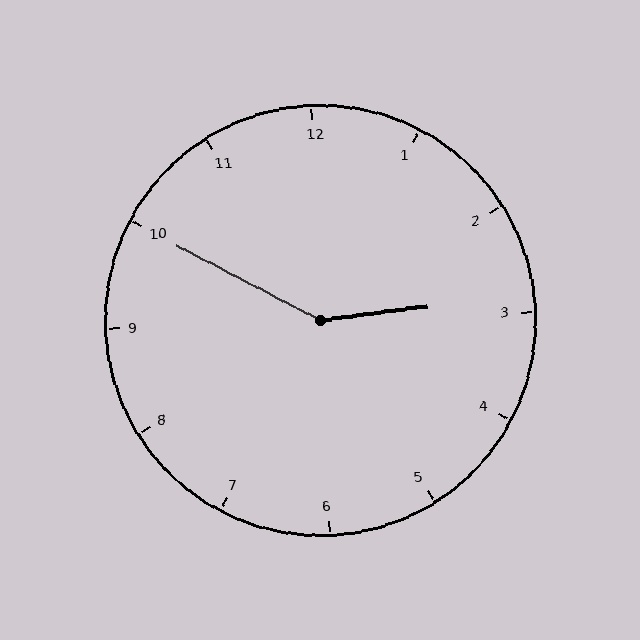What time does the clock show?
2:50.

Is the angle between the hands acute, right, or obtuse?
It is obtuse.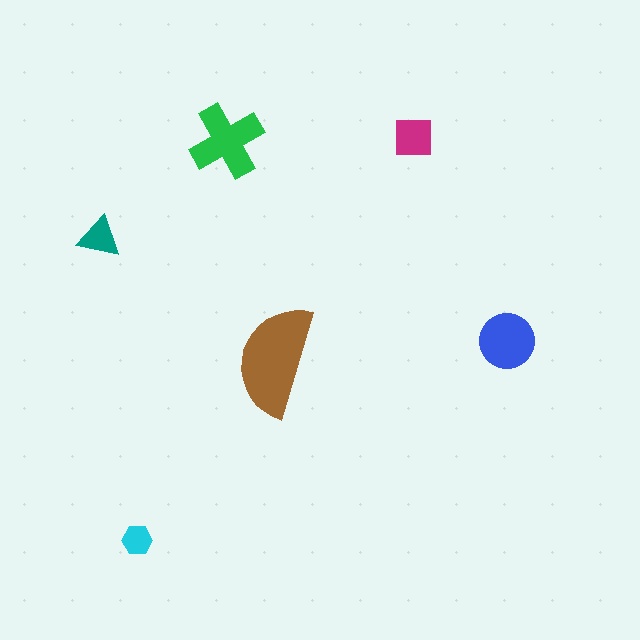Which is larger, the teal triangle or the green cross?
The green cross.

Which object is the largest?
The brown semicircle.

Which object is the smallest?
The cyan hexagon.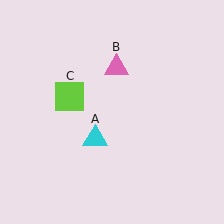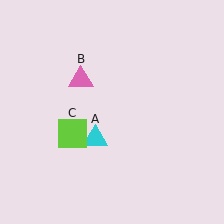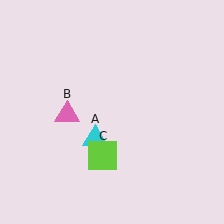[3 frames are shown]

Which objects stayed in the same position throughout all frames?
Cyan triangle (object A) remained stationary.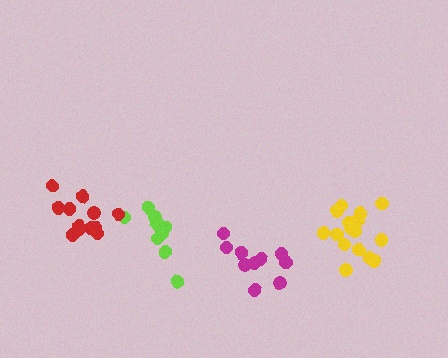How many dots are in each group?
Group 1: 10 dots, Group 2: 10 dots, Group 3: 13 dots, Group 4: 16 dots (49 total).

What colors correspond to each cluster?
The clusters are colored: magenta, lime, red, yellow.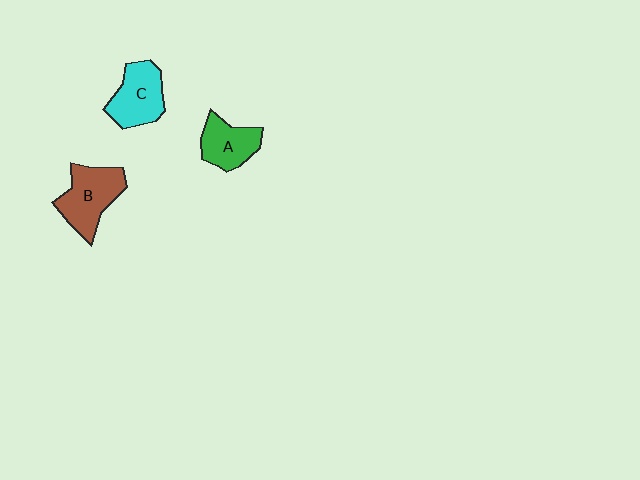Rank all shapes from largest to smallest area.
From largest to smallest: B (brown), C (cyan), A (green).